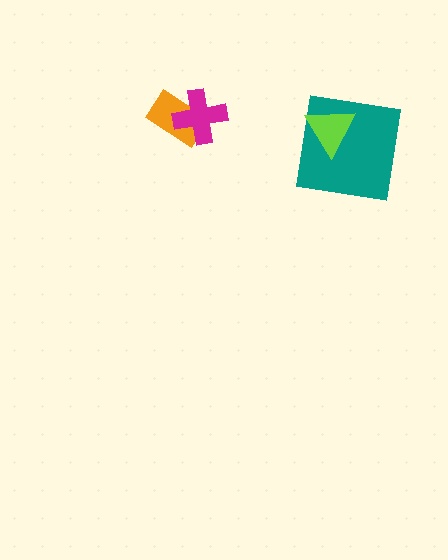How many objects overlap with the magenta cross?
1 object overlaps with the magenta cross.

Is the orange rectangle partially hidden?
Yes, it is partially covered by another shape.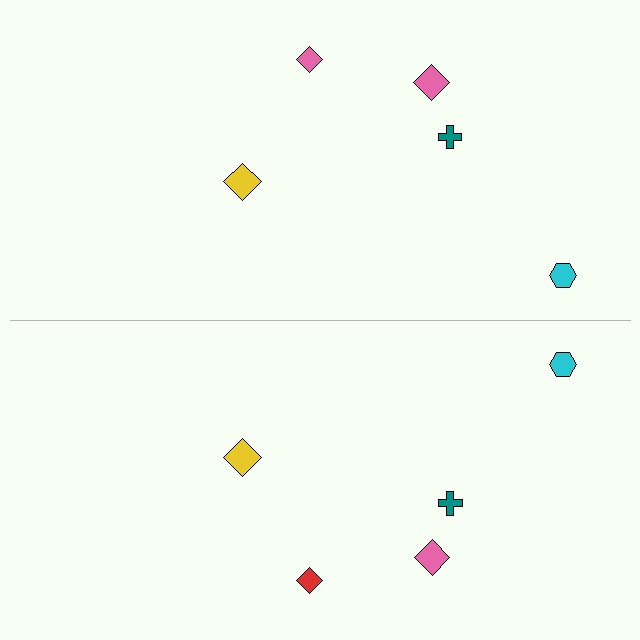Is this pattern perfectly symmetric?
No, the pattern is not perfectly symmetric. The red diamond on the bottom side breaks the symmetry — its mirror counterpart is pink.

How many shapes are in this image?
There are 10 shapes in this image.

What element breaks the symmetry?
The red diamond on the bottom side breaks the symmetry — its mirror counterpart is pink.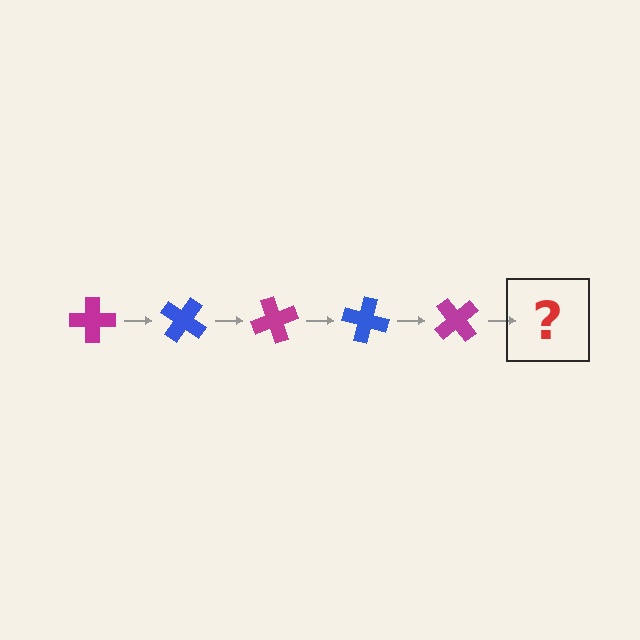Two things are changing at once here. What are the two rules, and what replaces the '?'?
The two rules are that it rotates 35 degrees each step and the color cycles through magenta and blue. The '?' should be a blue cross, rotated 175 degrees from the start.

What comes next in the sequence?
The next element should be a blue cross, rotated 175 degrees from the start.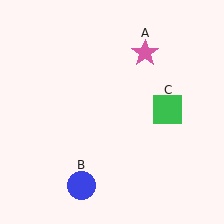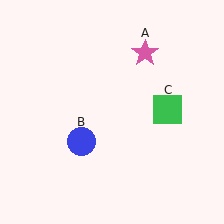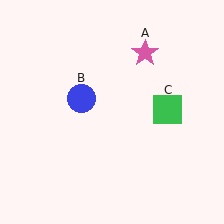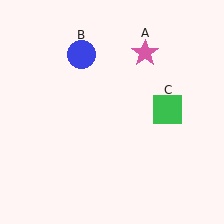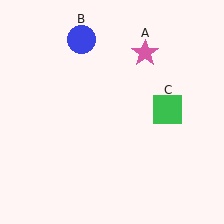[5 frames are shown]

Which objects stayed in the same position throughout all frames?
Pink star (object A) and green square (object C) remained stationary.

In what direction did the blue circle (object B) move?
The blue circle (object B) moved up.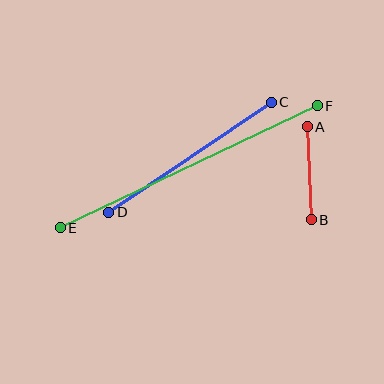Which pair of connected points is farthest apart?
Points E and F are farthest apart.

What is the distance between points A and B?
The distance is approximately 93 pixels.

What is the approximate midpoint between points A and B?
The midpoint is at approximately (309, 173) pixels.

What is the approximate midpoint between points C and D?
The midpoint is at approximately (190, 157) pixels.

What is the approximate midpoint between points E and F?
The midpoint is at approximately (189, 167) pixels.